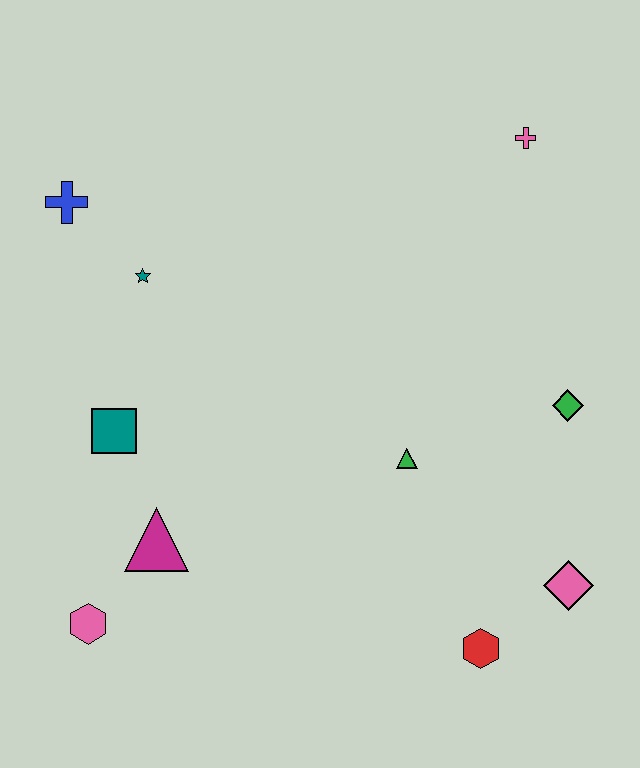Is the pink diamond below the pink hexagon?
No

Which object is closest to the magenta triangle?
The pink hexagon is closest to the magenta triangle.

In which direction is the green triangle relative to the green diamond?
The green triangle is to the left of the green diamond.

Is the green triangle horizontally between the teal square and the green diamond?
Yes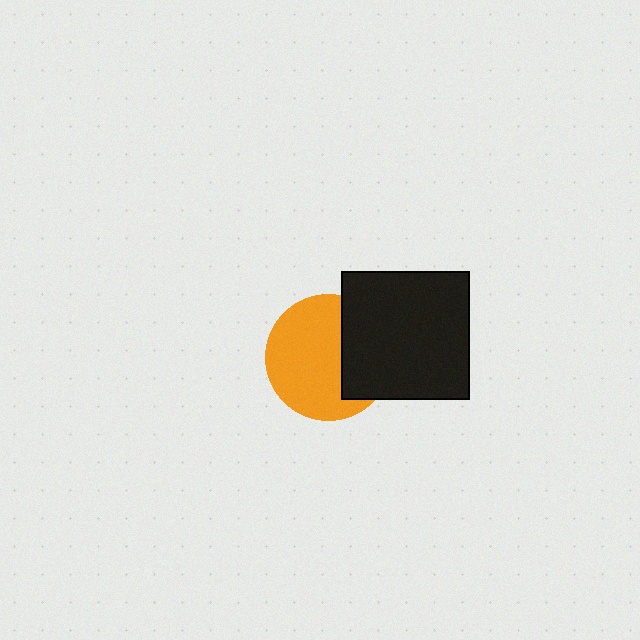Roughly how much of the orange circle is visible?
Most of it is visible (roughly 66%).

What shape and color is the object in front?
The object in front is a black square.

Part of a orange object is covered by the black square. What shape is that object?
It is a circle.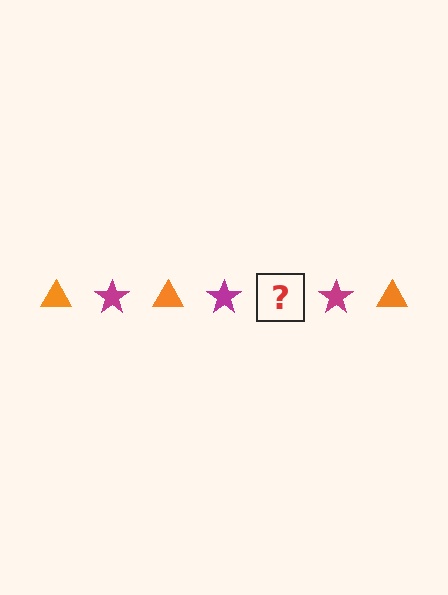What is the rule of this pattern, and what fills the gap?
The rule is that the pattern alternates between orange triangle and magenta star. The gap should be filled with an orange triangle.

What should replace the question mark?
The question mark should be replaced with an orange triangle.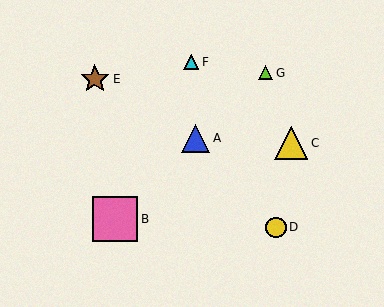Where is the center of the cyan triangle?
The center of the cyan triangle is at (191, 62).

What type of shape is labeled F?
Shape F is a cyan triangle.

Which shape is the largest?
The pink square (labeled B) is the largest.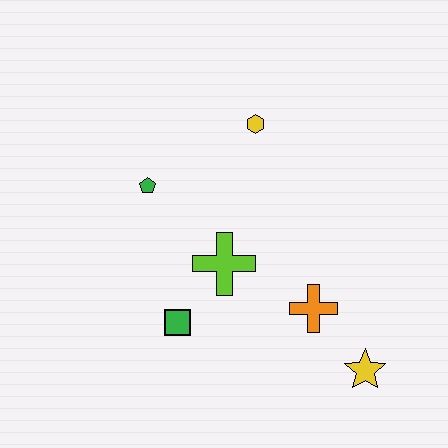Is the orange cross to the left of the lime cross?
No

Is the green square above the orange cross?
No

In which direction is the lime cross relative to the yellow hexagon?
The lime cross is below the yellow hexagon.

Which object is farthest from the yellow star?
The green pentagon is farthest from the yellow star.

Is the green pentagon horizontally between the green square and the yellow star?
No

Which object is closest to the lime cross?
The green square is closest to the lime cross.